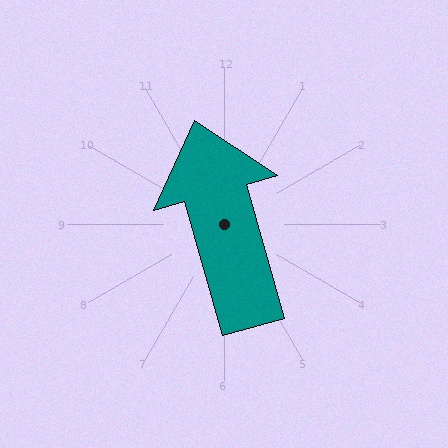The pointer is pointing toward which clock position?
Roughly 11 o'clock.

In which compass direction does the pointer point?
North.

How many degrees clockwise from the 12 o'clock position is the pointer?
Approximately 344 degrees.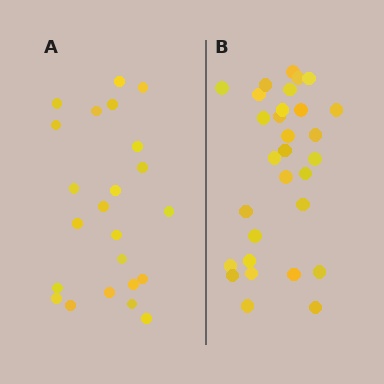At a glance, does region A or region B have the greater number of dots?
Region B (the right region) has more dots.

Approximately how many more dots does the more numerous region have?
Region B has roughly 8 or so more dots than region A.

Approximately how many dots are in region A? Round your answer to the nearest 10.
About 20 dots. (The exact count is 23, which rounds to 20.)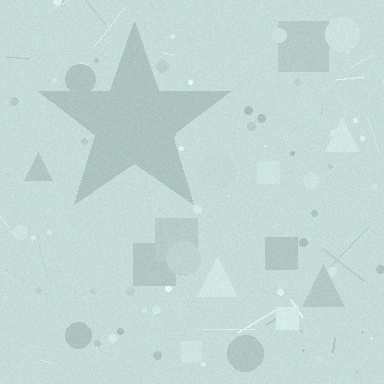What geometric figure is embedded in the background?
A star is embedded in the background.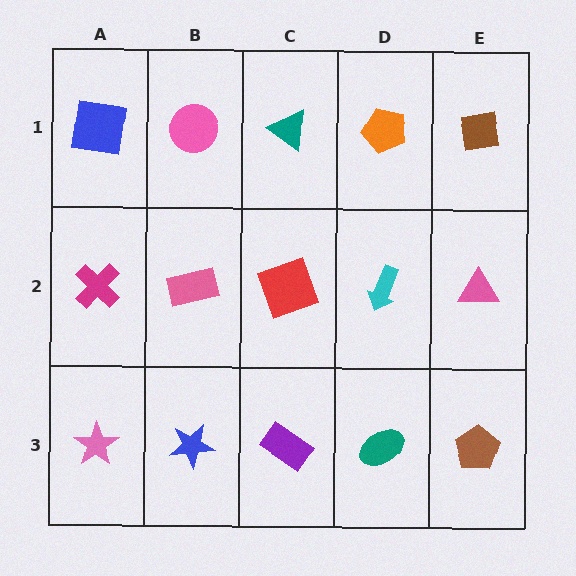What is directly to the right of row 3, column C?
A teal ellipse.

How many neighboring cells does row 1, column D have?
3.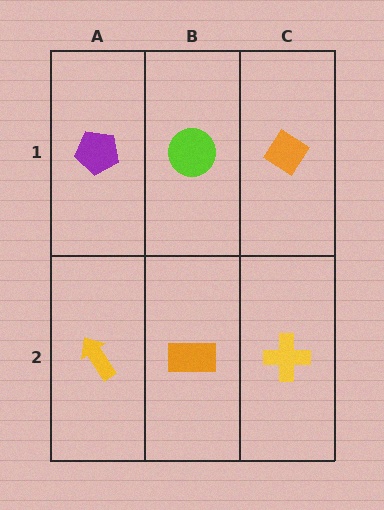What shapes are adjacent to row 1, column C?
A yellow cross (row 2, column C), a lime circle (row 1, column B).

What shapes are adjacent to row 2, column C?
An orange diamond (row 1, column C), an orange rectangle (row 2, column B).